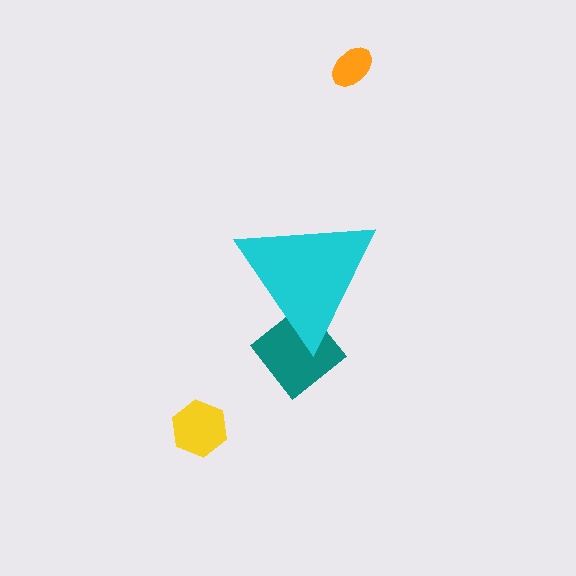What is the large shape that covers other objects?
A cyan triangle.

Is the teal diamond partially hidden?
Yes, the teal diamond is partially hidden behind the cyan triangle.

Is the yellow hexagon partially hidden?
No, the yellow hexagon is fully visible.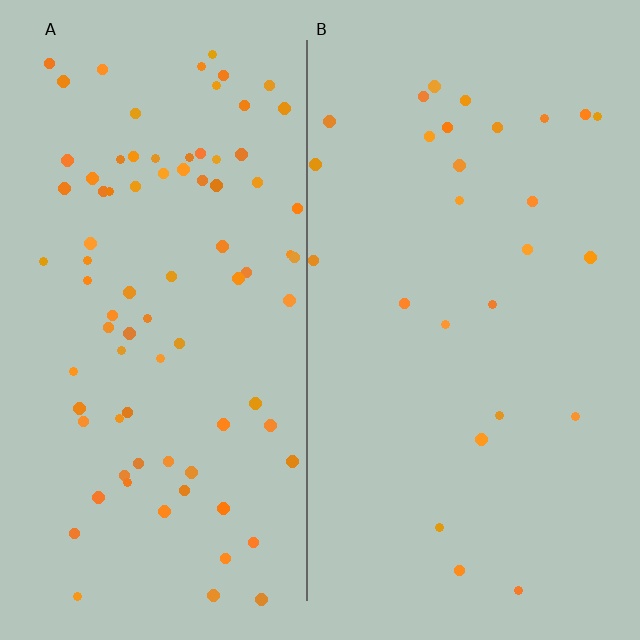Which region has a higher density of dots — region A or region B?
A (the left).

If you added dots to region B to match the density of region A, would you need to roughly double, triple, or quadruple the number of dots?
Approximately triple.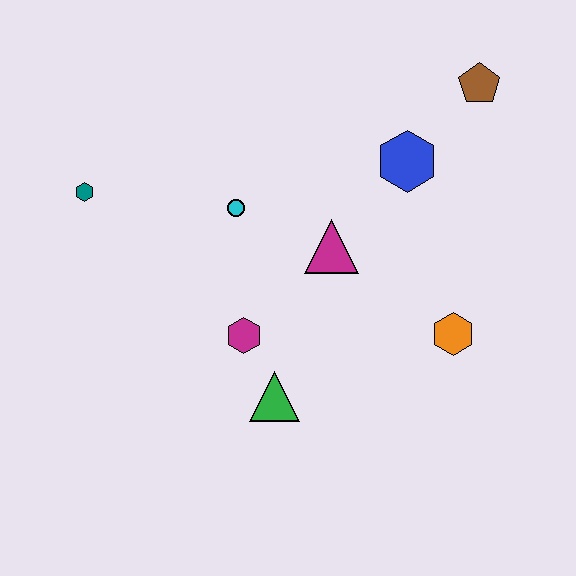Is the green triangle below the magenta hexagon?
Yes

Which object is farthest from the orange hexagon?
The teal hexagon is farthest from the orange hexagon.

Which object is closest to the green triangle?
The magenta hexagon is closest to the green triangle.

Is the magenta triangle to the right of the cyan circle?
Yes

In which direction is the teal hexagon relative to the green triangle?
The teal hexagon is above the green triangle.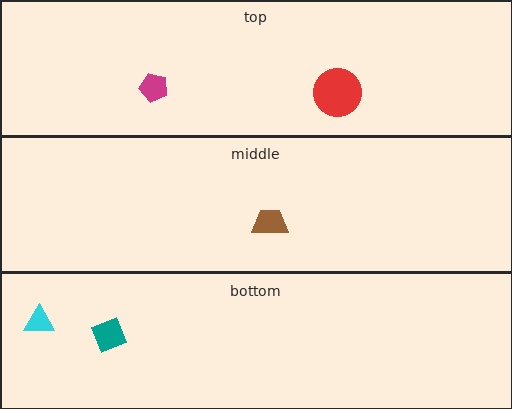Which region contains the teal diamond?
The bottom region.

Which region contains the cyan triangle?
The bottom region.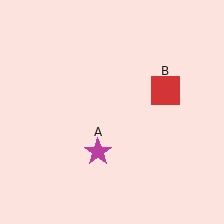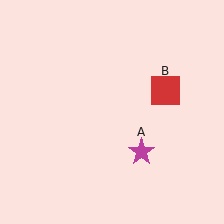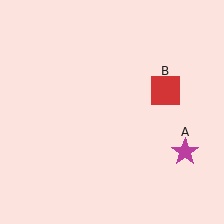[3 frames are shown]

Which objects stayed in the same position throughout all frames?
Red square (object B) remained stationary.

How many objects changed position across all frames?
1 object changed position: magenta star (object A).